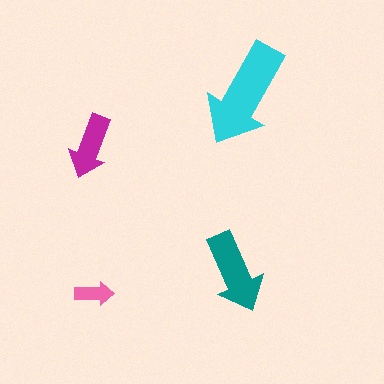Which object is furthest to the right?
The cyan arrow is rightmost.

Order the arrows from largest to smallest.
the cyan one, the teal one, the magenta one, the pink one.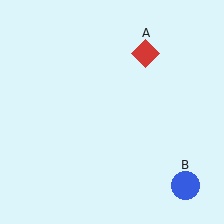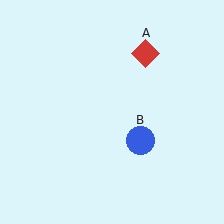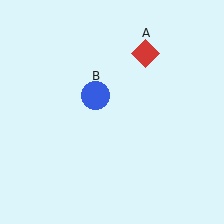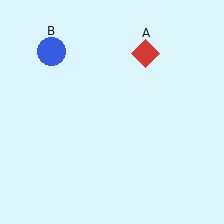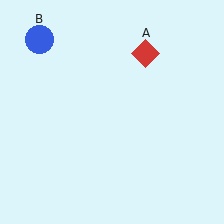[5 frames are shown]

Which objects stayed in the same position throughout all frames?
Red diamond (object A) remained stationary.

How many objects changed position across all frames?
1 object changed position: blue circle (object B).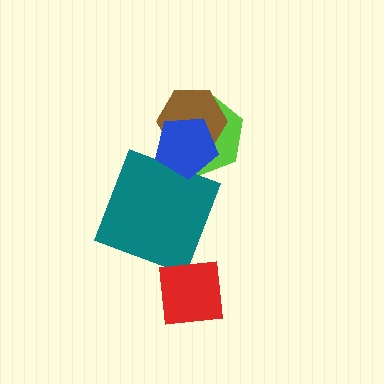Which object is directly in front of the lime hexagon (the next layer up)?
The brown hexagon is directly in front of the lime hexagon.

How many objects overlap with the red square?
0 objects overlap with the red square.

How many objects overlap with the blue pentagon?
3 objects overlap with the blue pentagon.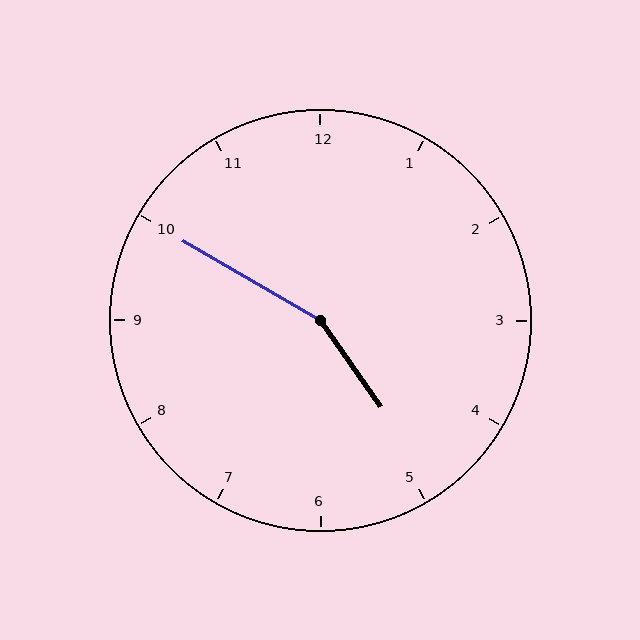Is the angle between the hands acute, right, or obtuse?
It is obtuse.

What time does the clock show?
4:50.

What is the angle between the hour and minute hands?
Approximately 155 degrees.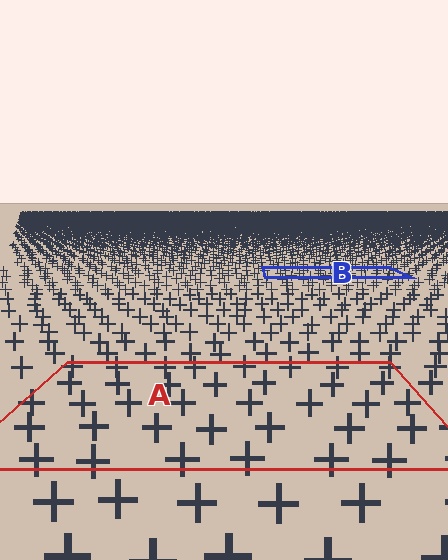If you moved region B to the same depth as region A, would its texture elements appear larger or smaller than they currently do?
They would appear larger. At a closer depth, the same texture elements are projected at a bigger on-screen size.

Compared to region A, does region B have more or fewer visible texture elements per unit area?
Region B has more texture elements per unit area — they are packed more densely because it is farther away.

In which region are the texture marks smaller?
The texture marks are smaller in region B, because it is farther away.